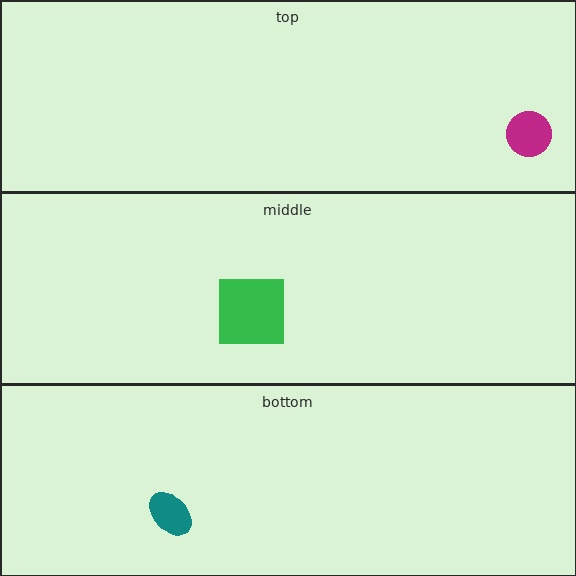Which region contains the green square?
The middle region.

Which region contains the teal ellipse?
The bottom region.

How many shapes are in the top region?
1.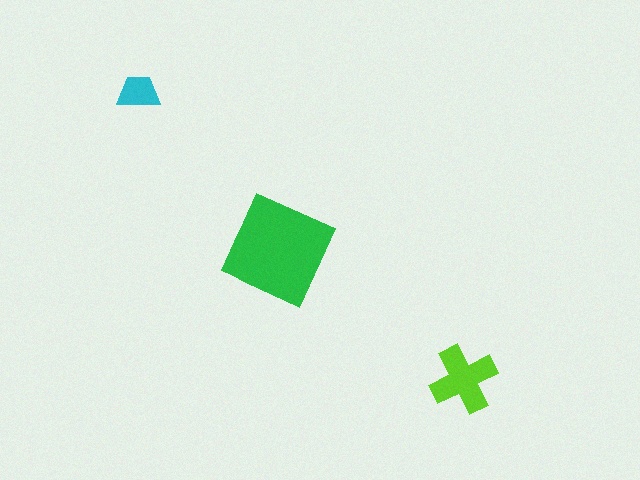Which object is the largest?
The green square.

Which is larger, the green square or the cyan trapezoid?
The green square.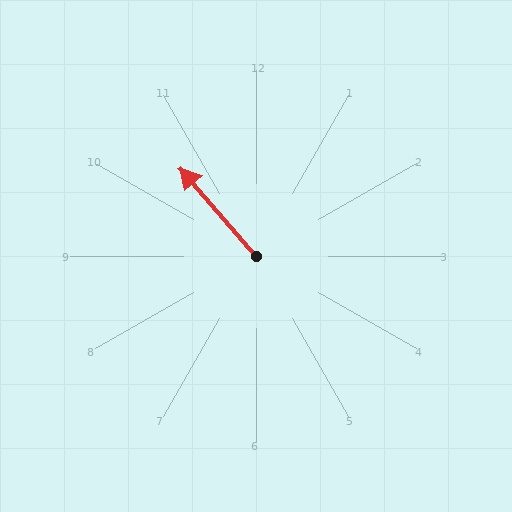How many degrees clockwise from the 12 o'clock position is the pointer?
Approximately 319 degrees.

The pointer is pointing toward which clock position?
Roughly 11 o'clock.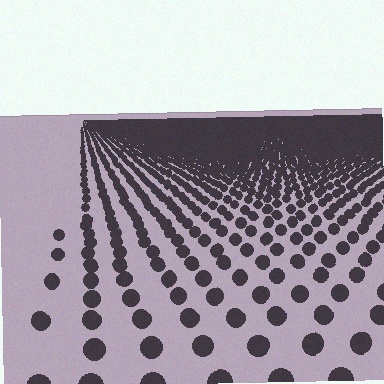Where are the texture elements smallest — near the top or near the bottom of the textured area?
Near the top.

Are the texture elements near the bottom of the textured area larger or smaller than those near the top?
Larger. Near the bottom, elements are closer to the viewer and appear at a bigger on-screen size.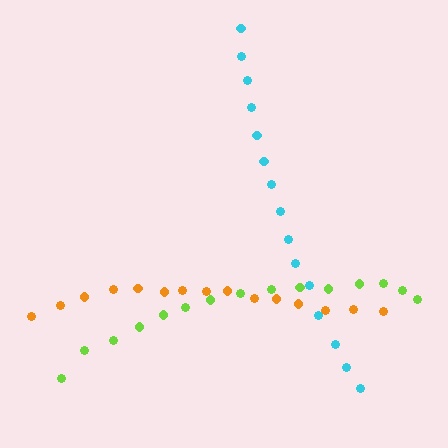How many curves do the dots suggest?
There are 3 distinct paths.